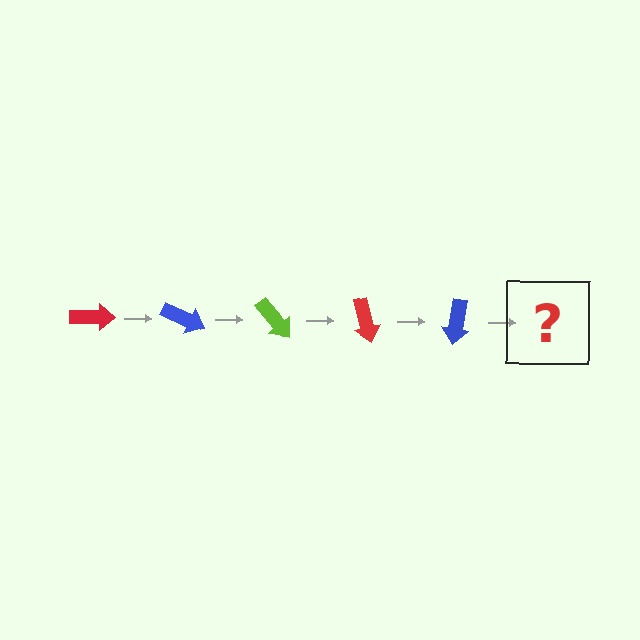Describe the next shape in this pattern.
It should be a lime arrow, rotated 125 degrees from the start.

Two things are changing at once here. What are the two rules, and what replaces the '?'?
The two rules are that it rotates 25 degrees each step and the color cycles through red, blue, and lime. The '?' should be a lime arrow, rotated 125 degrees from the start.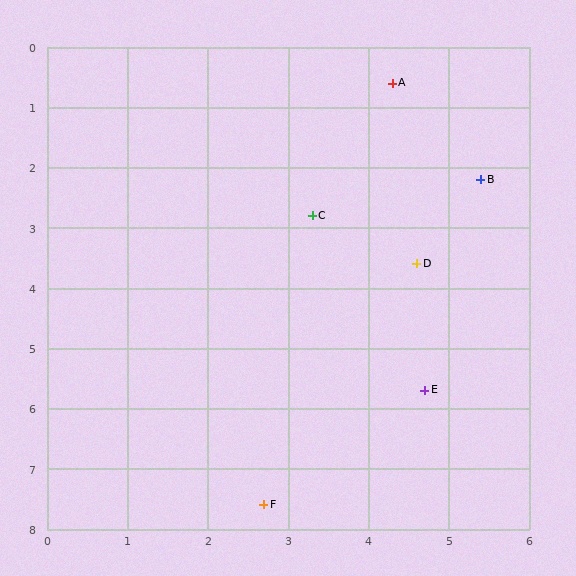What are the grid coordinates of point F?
Point F is at approximately (2.7, 7.6).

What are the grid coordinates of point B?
Point B is at approximately (5.4, 2.2).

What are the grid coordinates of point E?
Point E is at approximately (4.7, 5.7).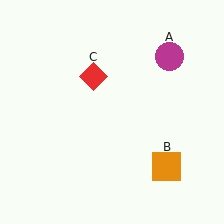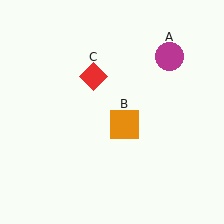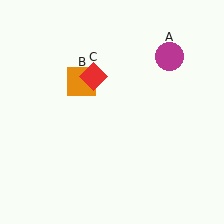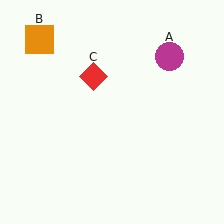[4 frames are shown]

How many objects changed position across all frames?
1 object changed position: orange square (object B).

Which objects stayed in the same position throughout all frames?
Magenta circle (object A) and red diamond (object C) remained stationary.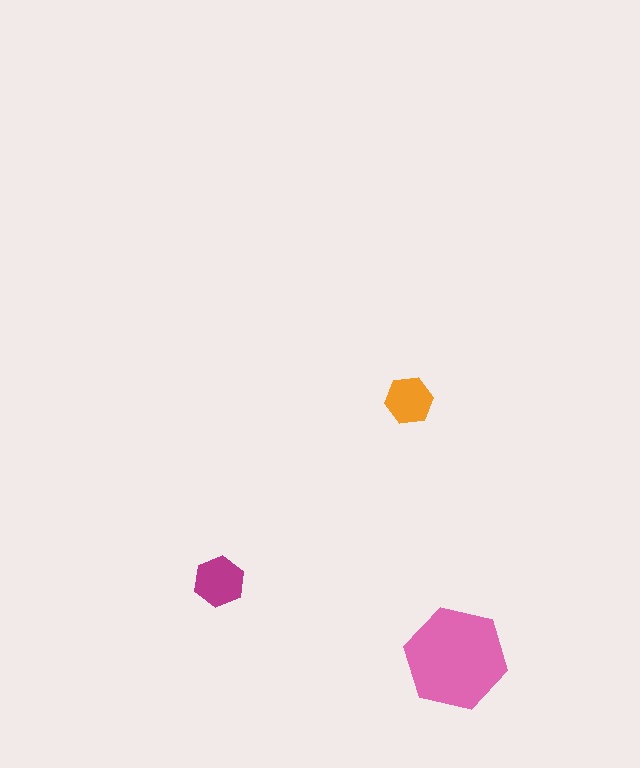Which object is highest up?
The orange hexagon is topmost.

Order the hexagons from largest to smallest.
the pink one, the magenta one, the orange one.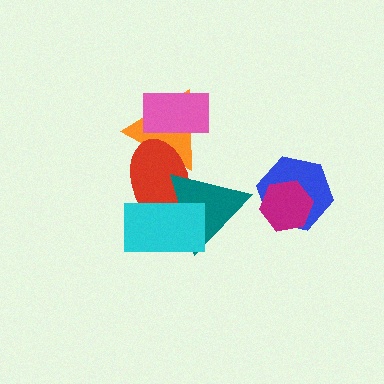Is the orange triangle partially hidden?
Yes, it is partially covered by another shape.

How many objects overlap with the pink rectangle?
1 object overlaps with the pink rectangle.